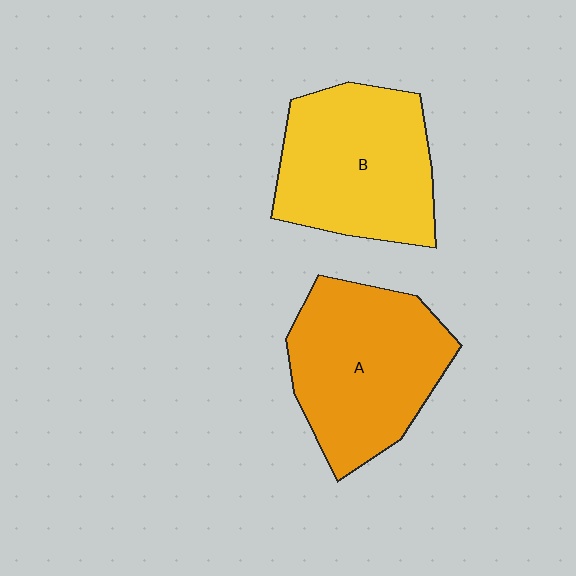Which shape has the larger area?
Shape A (orange).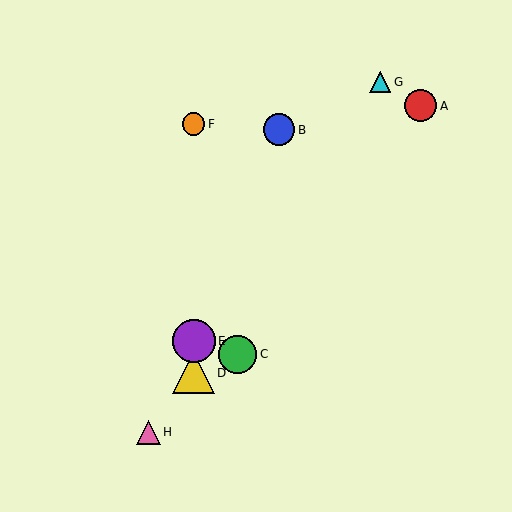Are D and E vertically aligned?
Yes, both are at x≈194.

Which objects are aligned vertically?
Objects D, E, F are aligned vertically.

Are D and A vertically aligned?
No, D is at x≈194 and A is at x≈420.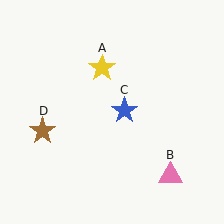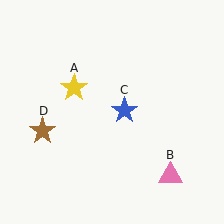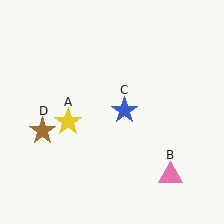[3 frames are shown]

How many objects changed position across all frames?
1 object changed position: yellow star (object A).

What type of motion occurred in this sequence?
The yellow star (object A) rotated counterclockwise around the center of the scene.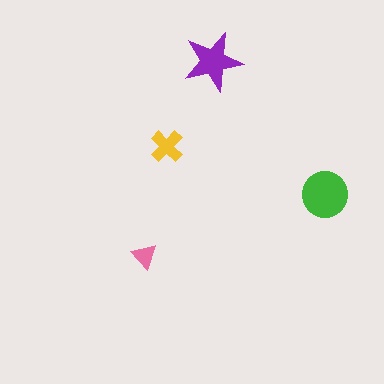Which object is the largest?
The green circle.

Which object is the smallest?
The pink triangle.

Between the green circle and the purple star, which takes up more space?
The green circle.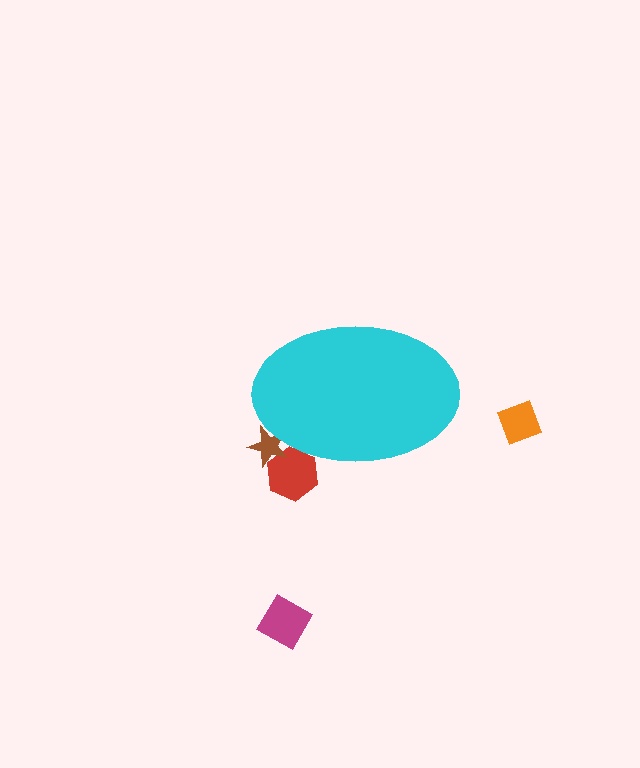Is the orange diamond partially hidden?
No, the orange diamond is fully visible.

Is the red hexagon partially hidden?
Yes, the red hexagon is partially hidden behind the cyan ellipse.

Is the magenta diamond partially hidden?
No, the magenta diamond is fully visible.